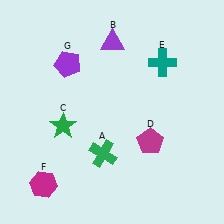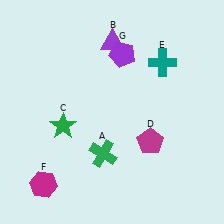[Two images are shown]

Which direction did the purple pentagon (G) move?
The purple pentagon (G) moved right.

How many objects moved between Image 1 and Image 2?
1 object moved between the two images.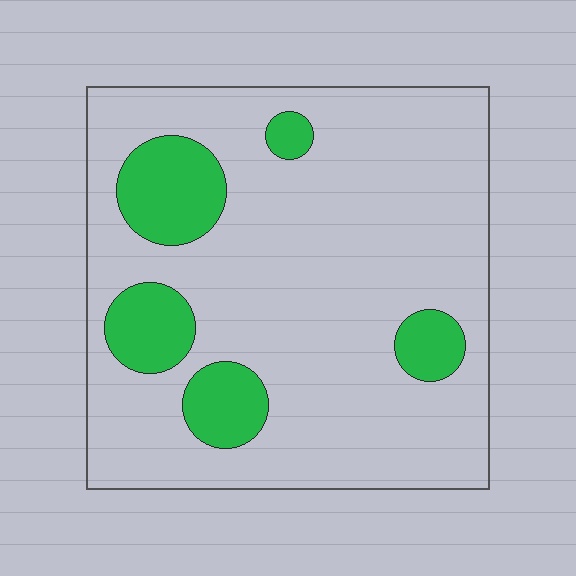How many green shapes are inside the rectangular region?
5.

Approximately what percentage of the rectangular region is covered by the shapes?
Approximately 15%.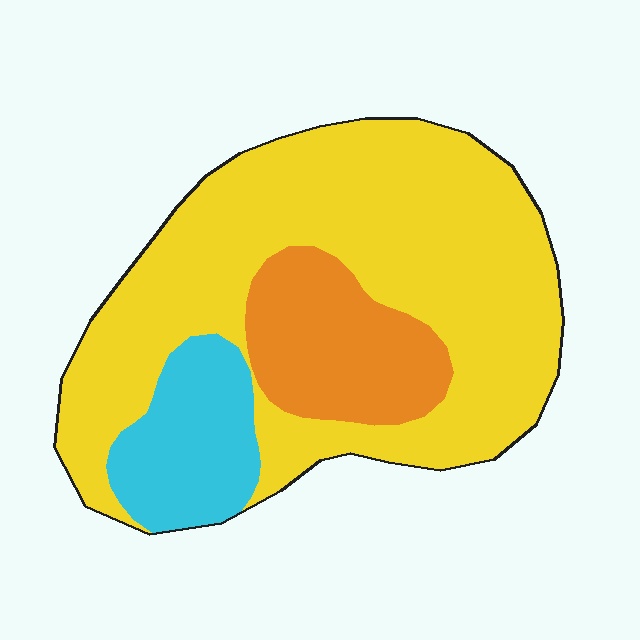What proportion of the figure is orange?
Orange covers 18% of the figure.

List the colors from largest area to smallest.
From largest to smallest: yellow, orange, cyan.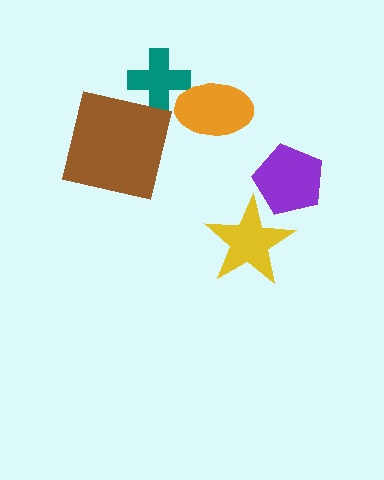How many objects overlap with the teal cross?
1 object overlaps with the teal cross.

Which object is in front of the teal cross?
The orange ellipse is in front of the teal cross.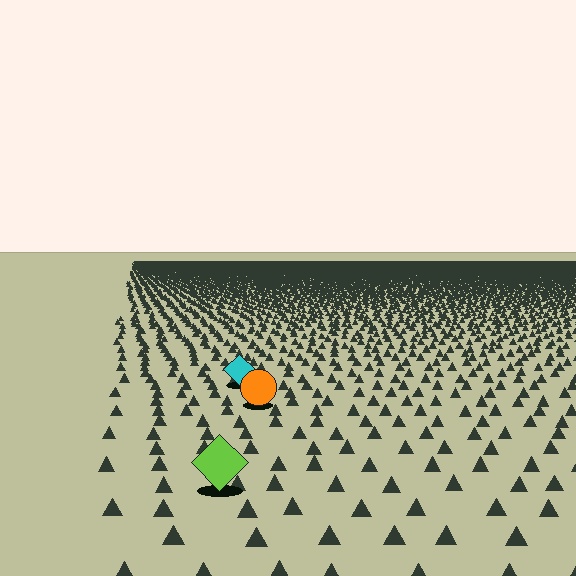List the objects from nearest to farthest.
From nearest to farthest: the lime diamond, the orange circle, the cyan diamond.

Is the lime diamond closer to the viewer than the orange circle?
Yes. The lime diamond is closer — you can tell from the texture gradient: the ground texture is coarser near it.